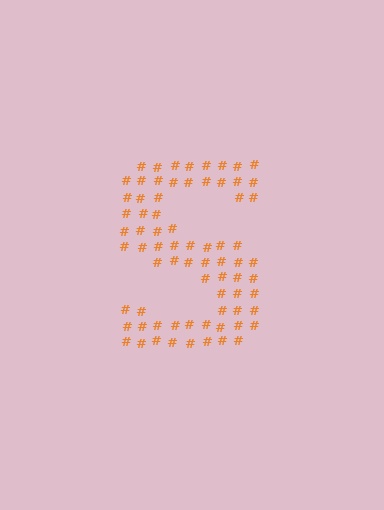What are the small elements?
The small elements are hash symbols.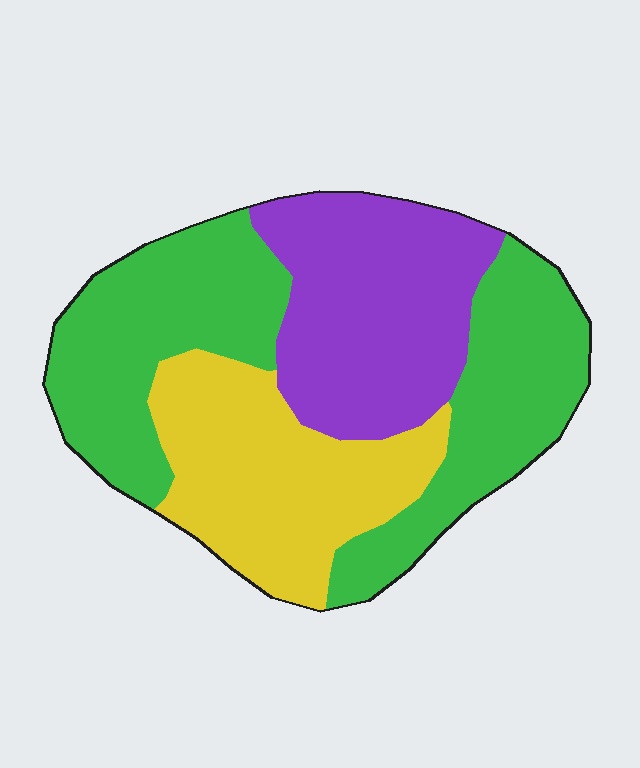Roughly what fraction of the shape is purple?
Purple covers 28% of the shape.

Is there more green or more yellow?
Green.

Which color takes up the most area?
Green, at roughly 45%.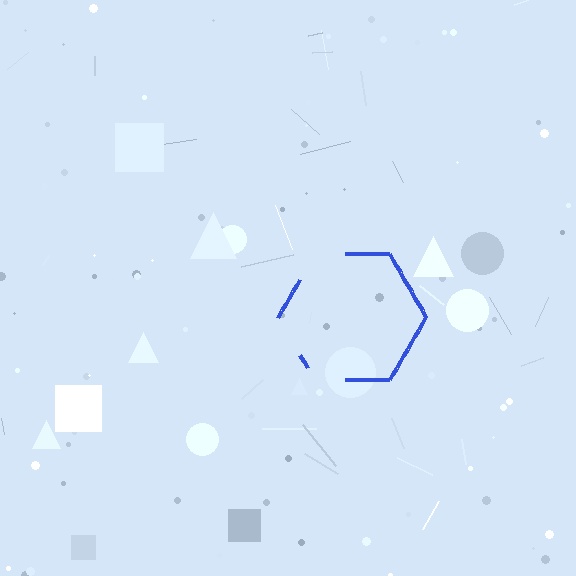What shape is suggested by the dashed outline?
The dashed outline suggests a hexagon.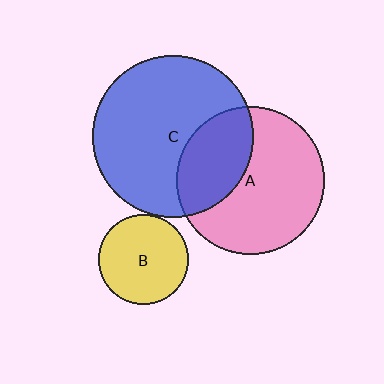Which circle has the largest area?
Circle C (blue).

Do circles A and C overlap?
Yes.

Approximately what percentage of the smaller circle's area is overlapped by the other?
Approximately 35%.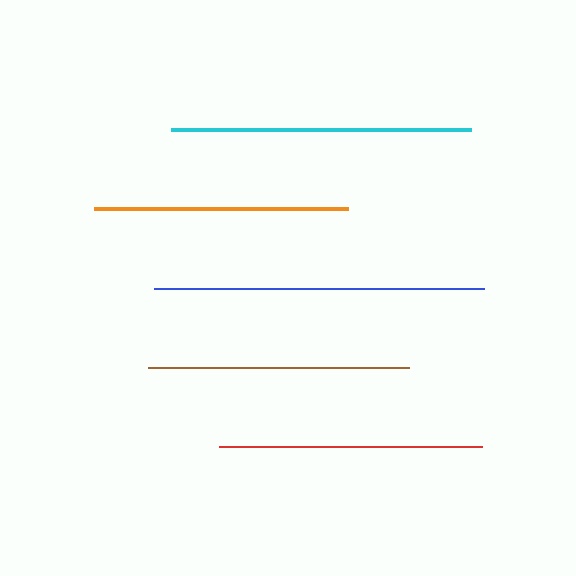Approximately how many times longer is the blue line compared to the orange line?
The blue line is approximately 1.3 times the length of the orange line.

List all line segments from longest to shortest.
From longest to shortest: blue, cyan, red, brown, orange.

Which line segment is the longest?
The blue line is the longest at approximately 330 pixels.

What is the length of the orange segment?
The orange segment is approximately 255 pixels long.